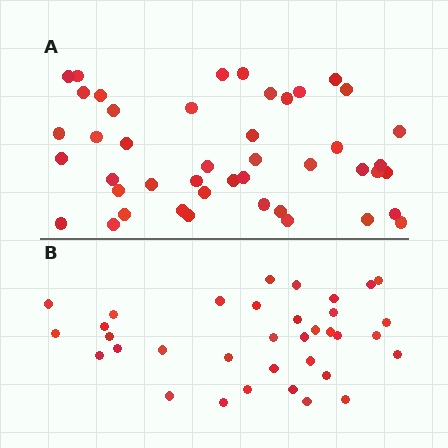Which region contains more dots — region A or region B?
Region A (the top region) has more dots.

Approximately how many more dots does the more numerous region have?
Region A has roughly 10 or so more dots than region B.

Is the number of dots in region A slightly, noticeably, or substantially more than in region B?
Region A has noticeably more, but not dramatically so. The ratio is roughly 1.3 to 1.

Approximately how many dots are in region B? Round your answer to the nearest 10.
About 40 dots. (The exact count is 35, which rounds to 40.)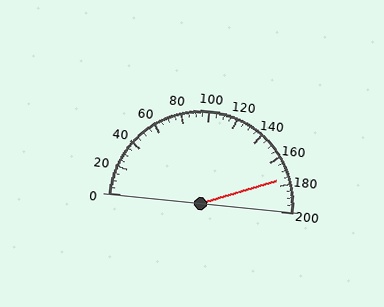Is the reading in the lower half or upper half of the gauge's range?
The reading is in the upper half of the range (0 to 200).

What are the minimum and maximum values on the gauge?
The gauge ranges from 0 to 200.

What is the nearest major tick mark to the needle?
The nearest major tick mark is 180.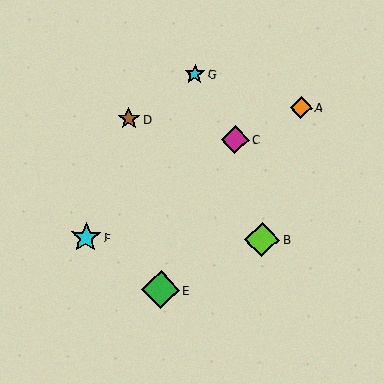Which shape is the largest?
The green diamond (labeled E) is the largest.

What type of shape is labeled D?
Shape D is a brown star.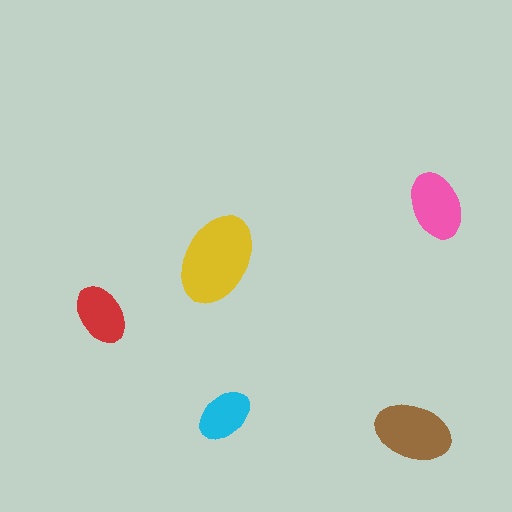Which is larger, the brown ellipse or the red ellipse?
The brown one.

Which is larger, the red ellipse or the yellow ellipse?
The yellow one.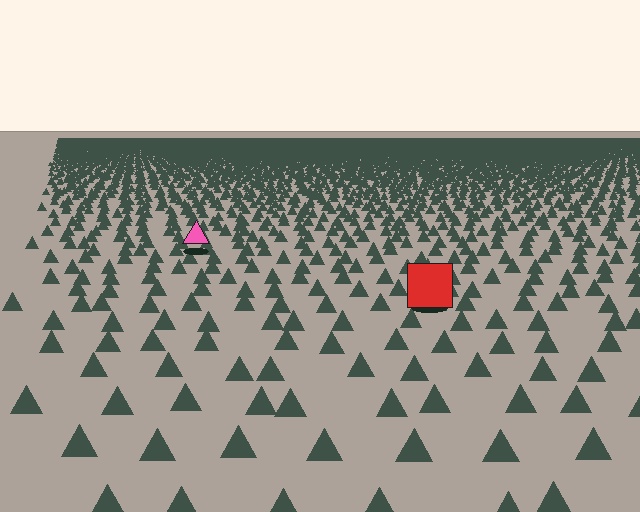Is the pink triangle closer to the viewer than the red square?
No. The red square is closer — you can tell from the texture gradient: the ground texture is coarser near it.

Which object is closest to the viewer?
The red square is closest. The texture marks near it are larger and more spread out.